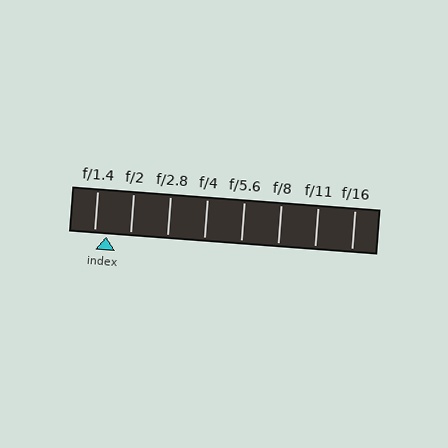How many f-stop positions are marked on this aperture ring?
There are 8 f-stop positions marked.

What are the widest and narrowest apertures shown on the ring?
The widest aperture shown is f/1.4 and the narrowest is f/16.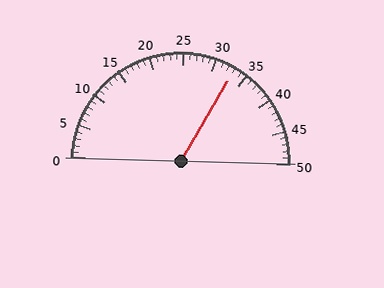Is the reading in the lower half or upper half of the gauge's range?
The reading is in the upper half of the range (0 to 50).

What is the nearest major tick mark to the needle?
The nearest major tick mark is 35.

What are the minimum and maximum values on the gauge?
The gauge ranges from 0 to 50.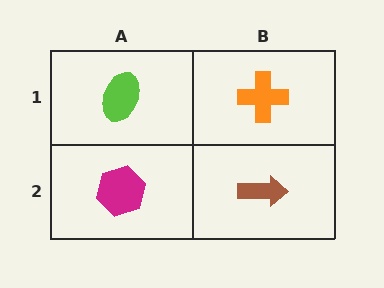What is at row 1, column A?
A lime ellipse.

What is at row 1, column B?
An orange cross.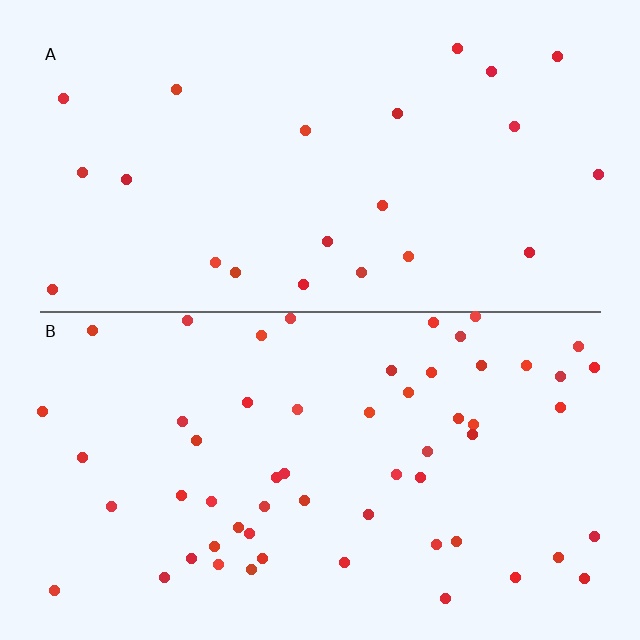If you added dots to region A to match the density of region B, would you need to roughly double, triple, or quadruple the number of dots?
Approximately triple.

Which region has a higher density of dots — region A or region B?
B (the bottom).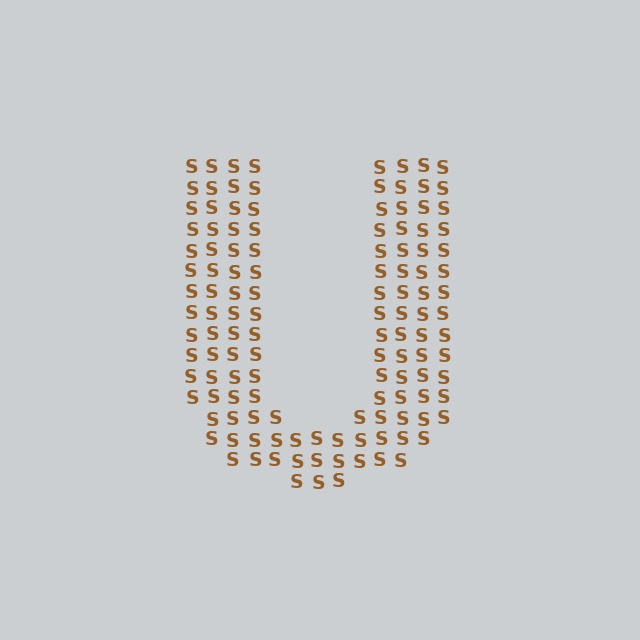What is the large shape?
The large shape is the letter U.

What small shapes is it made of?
It is made of small letter S's.